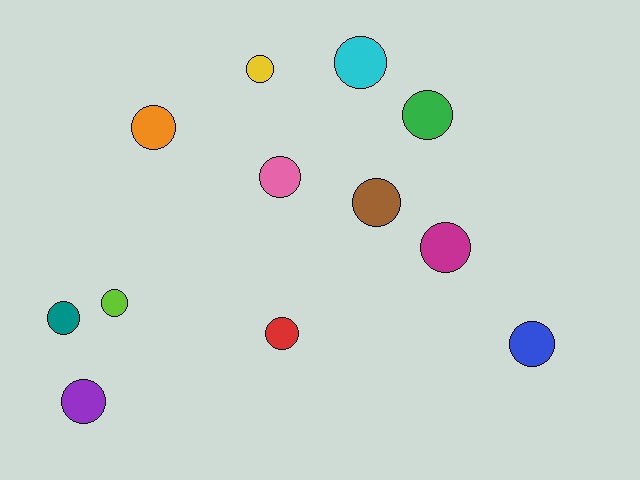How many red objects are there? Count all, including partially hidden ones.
There is 1 red object.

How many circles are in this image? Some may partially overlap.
There are 12 circles.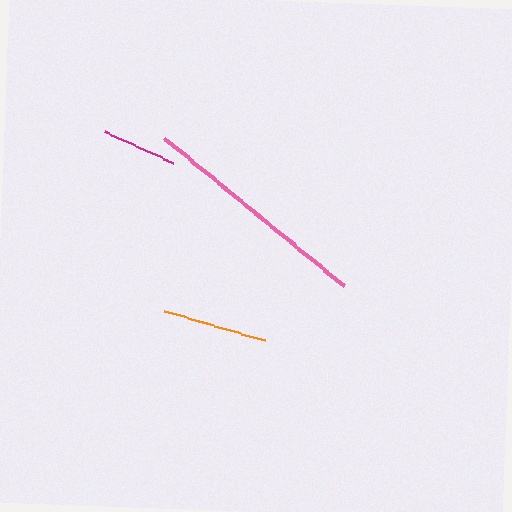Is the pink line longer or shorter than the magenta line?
The pink line is longer than the magenta line.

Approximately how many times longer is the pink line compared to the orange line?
The pink line is approximately 2.2 times the length of the orange line.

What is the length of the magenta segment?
The magenta segment is approximately 75 pixels long.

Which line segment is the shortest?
The magenta line is the shortest at approximately 75 pixels.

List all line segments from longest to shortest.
From longest to shortest: pink, orange, magenta.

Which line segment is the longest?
The pink line is the longest at approximately 233 pixels.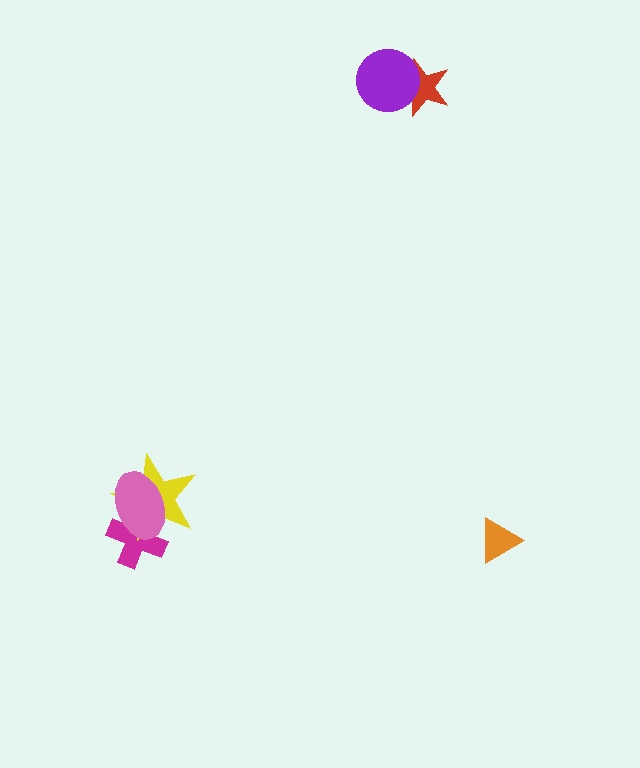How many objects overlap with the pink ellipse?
2 objects overlap with the pink ellipse.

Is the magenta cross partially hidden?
Yes, it is partially covered by another shape.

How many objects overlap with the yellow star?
2 objects overlap with the yellow star.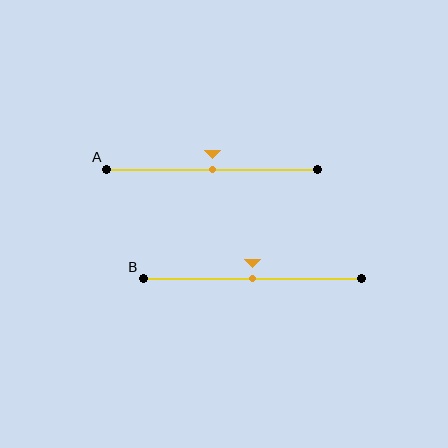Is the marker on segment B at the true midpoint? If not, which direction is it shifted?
Yes, the marker on segment B is at the true midpoint.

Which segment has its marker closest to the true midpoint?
Segment A has its marker closest to the true midpoint.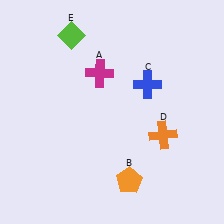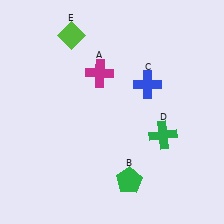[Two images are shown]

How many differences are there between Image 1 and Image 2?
There are 2 differences between the two images.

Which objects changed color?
B changed from orange to green. D changed from orange to green.